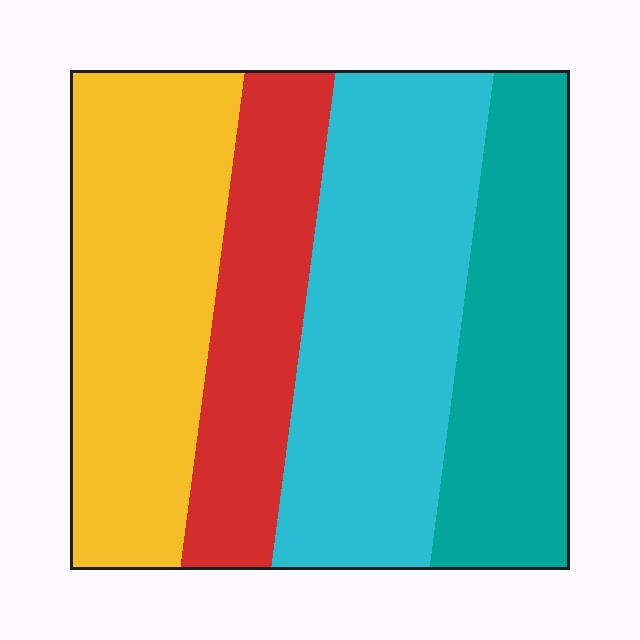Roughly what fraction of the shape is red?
Red takes up less than a quarter of the shape.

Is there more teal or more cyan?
Cyan.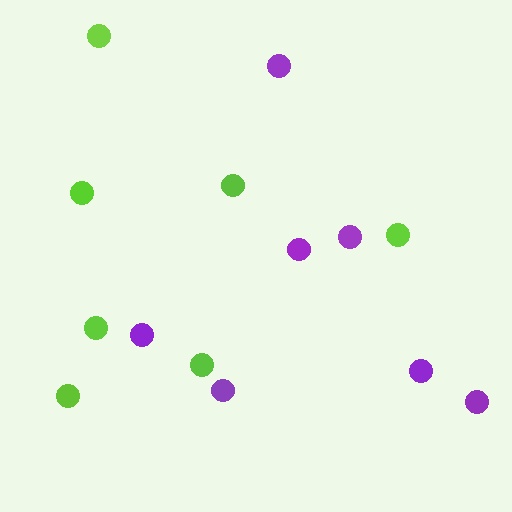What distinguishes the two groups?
There are 2 groups: one group of lime circles (7) and one group of purple circles (7).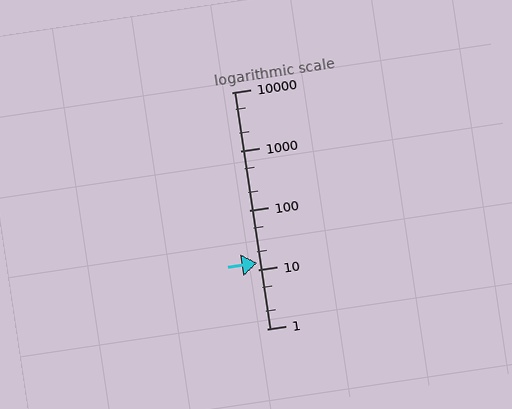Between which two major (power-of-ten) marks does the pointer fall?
The pointer is between 10 and 100.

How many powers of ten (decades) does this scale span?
The scale spans 4 decades, from 1 to 10000.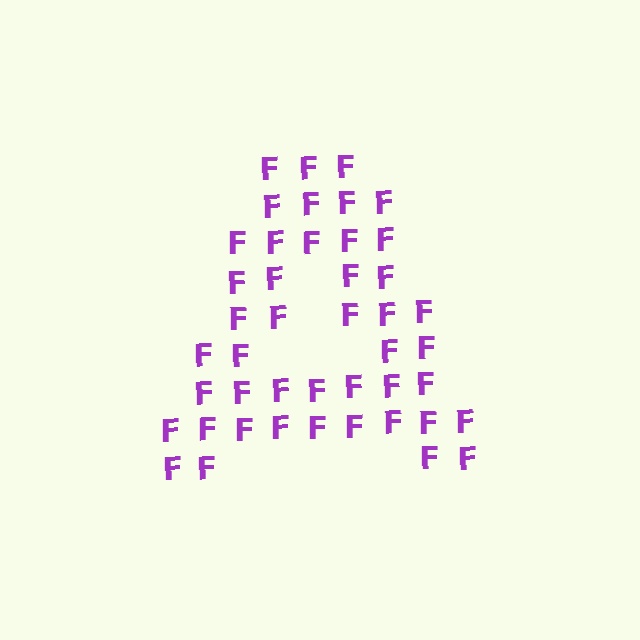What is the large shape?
The large shape is the letter A.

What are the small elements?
The small elements are letter F's.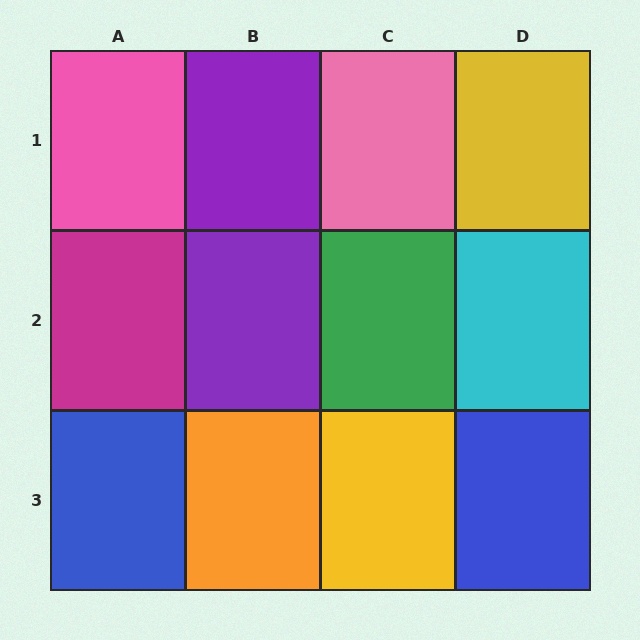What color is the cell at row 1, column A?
Pink.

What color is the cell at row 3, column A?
Blue.